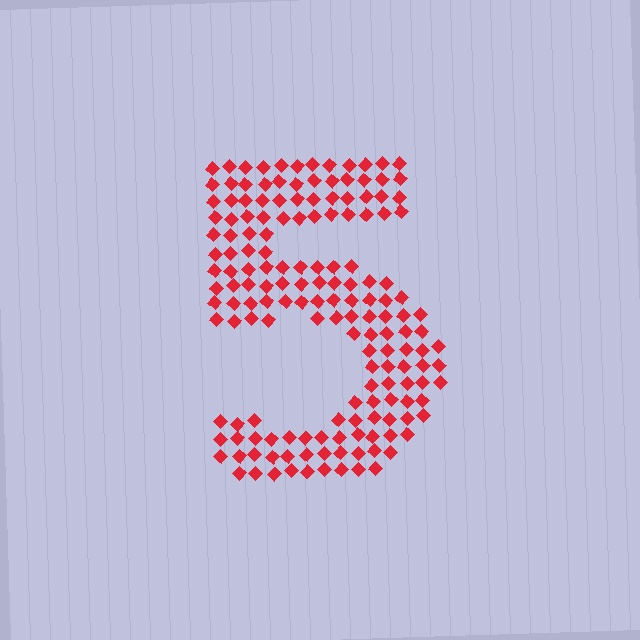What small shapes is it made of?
It is made of small diamonds.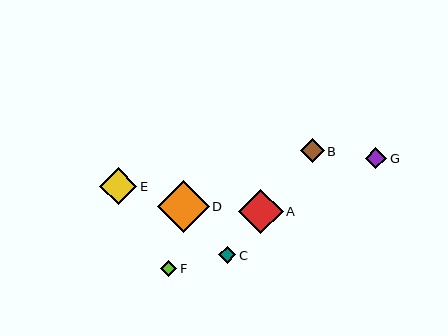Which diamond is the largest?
Diamond D is the largest with a size of approximately 52 pixels.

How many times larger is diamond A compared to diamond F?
Diamond A is approximately 2.8 times the size of diamond F.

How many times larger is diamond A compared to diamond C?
Diamond A is approximately 2.5 times the size of diamond C.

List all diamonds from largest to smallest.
From largest to smallest: D, A, E, B, G, C, F.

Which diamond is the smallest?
Diamond F is the smallest with a size of approximately 16 pixels.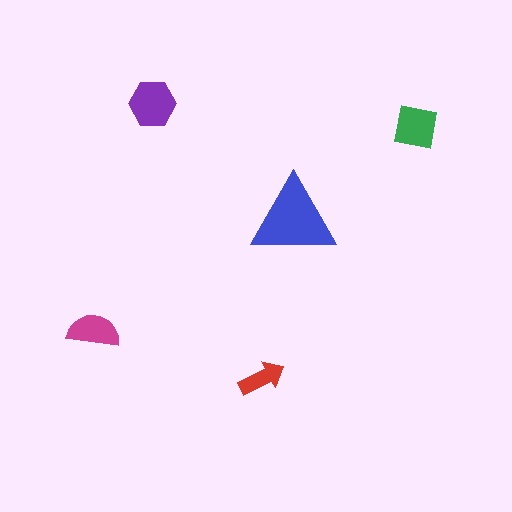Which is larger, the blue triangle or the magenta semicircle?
The blue triangle.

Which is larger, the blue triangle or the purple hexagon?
The blue triangle.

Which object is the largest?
The blue triangle.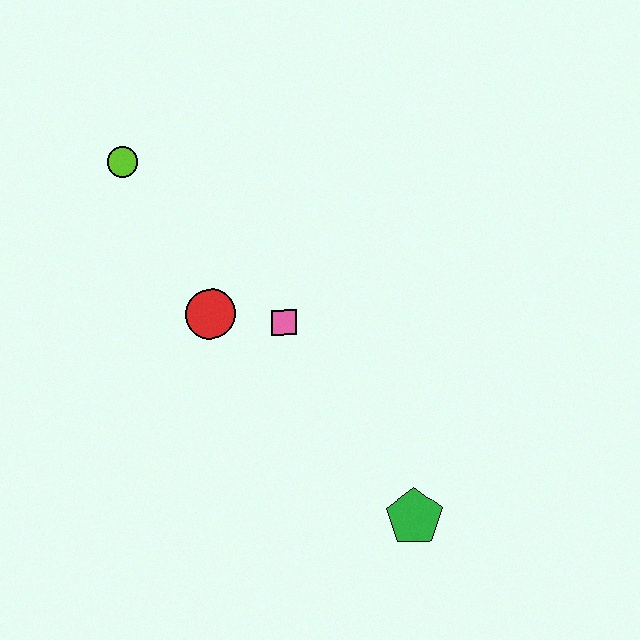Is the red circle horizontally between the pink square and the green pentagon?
No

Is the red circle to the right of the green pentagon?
No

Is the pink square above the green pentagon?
Yes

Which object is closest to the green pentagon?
The pink square is closest to the green pentagon.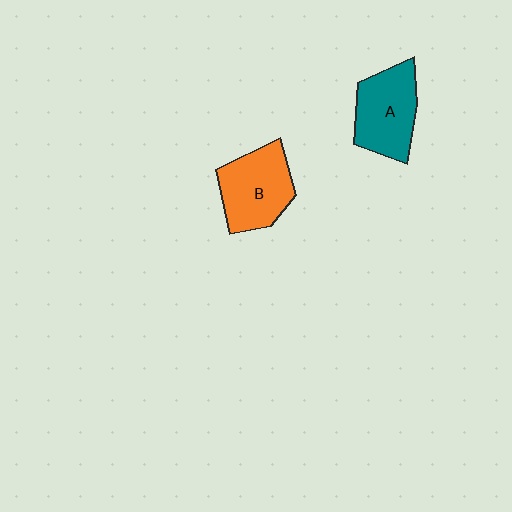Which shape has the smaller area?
Shape A (teal).